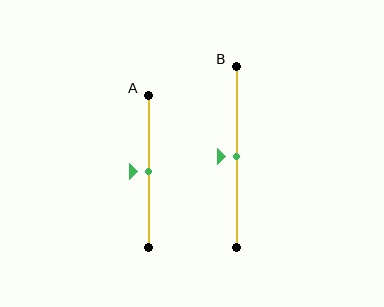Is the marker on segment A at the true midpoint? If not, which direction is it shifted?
Yes, the marker on segment A is at the true midpoint.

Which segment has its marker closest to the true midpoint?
Segment A has its marker closest to the true midpoint.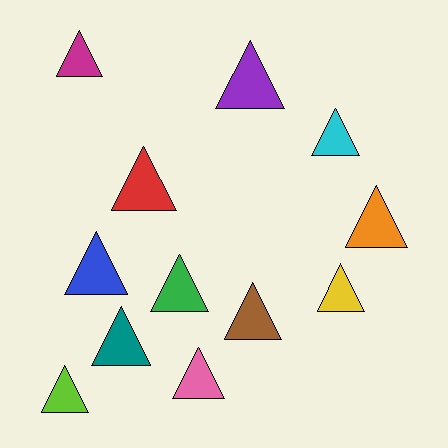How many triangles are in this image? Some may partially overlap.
There are 12 triangles.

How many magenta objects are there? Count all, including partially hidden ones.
There is 1 magenta object.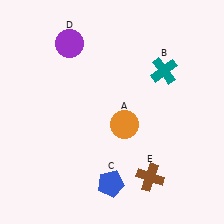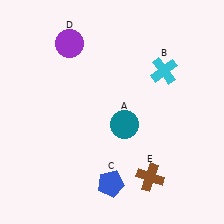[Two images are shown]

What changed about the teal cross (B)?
In Image 1, B is teal. In Image 2, it changed to cyan.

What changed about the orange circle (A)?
In Image 1, A is orange. In Image 2, it changed to teal.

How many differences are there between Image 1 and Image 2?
There are 2 differences between the two images.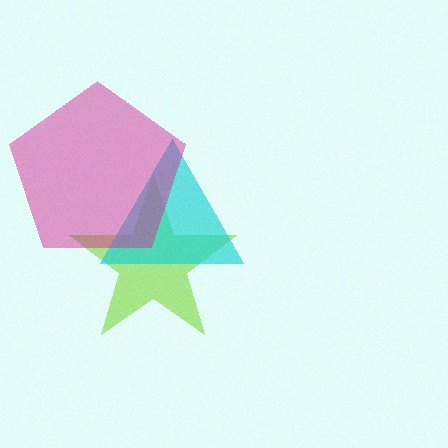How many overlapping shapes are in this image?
There are 3 overlapping shapes in the image.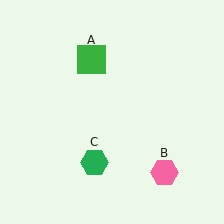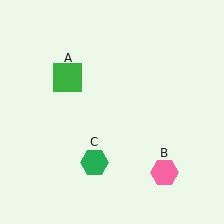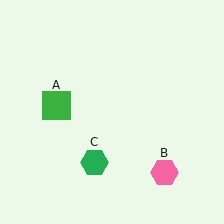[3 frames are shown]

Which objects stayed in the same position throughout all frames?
Pink hexagon (object B) and green hexagon (object C) remained stationary.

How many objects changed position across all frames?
1 object changed position: green square (object A).